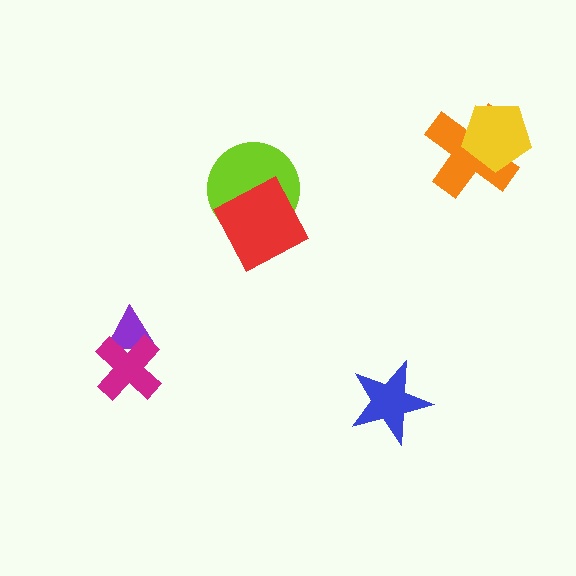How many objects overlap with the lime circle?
1 object overlaps with the lime circle.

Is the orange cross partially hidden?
Yes, it is partially covered by another shape.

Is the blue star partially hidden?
No, no other shape covers it.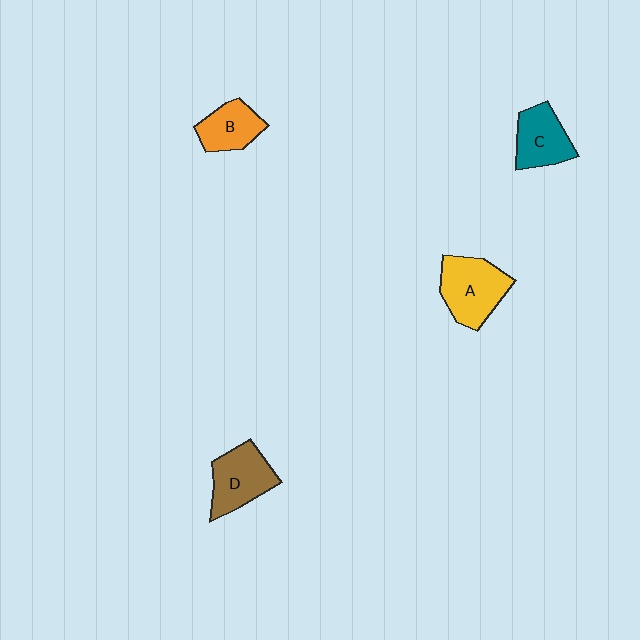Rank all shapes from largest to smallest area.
From largest to smallest: A (yellow), D (brown), C (teal), B (orange).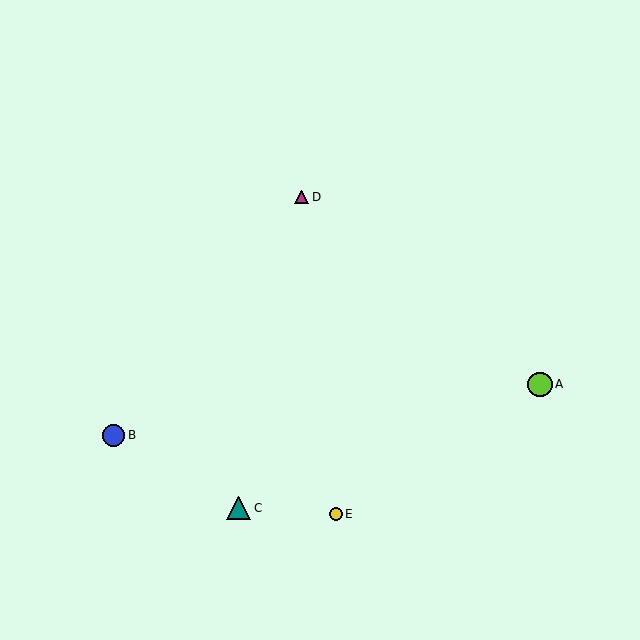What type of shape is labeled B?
Shape B is a blue circle.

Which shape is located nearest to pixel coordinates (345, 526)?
The yellow circle (labeled E) at (336, 514) is nearest to that location.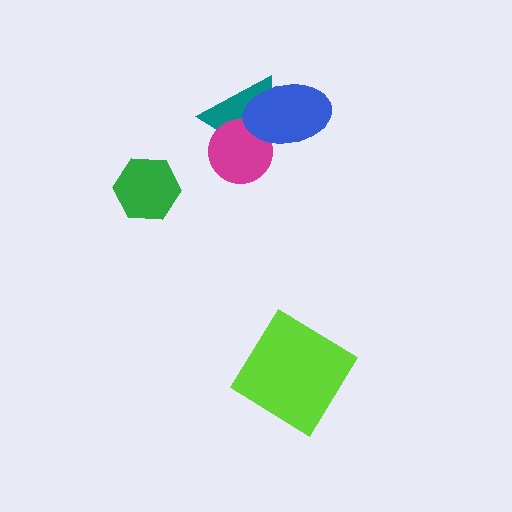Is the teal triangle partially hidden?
Yes, it is partially covered by another shape.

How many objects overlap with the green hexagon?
0 objects overlap with the green hexagon.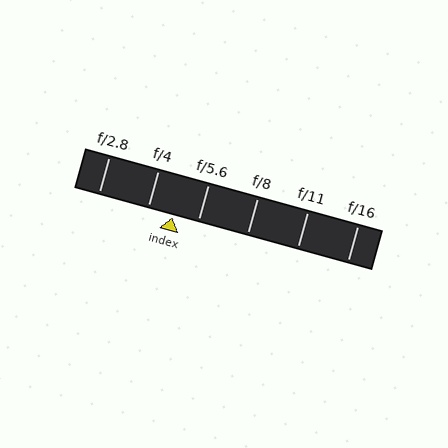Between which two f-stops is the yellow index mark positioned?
The index mark is between f/4 and f/5.6.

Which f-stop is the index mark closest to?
The index mark is closest to f/5.6.